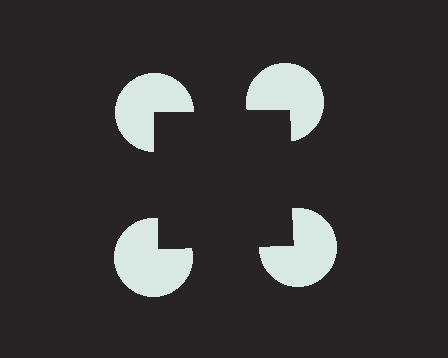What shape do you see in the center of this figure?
An illusory square — its edges are inferred from the aligned wedge cuts in the pac-man discs, not physically drawn.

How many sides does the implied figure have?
4 sides.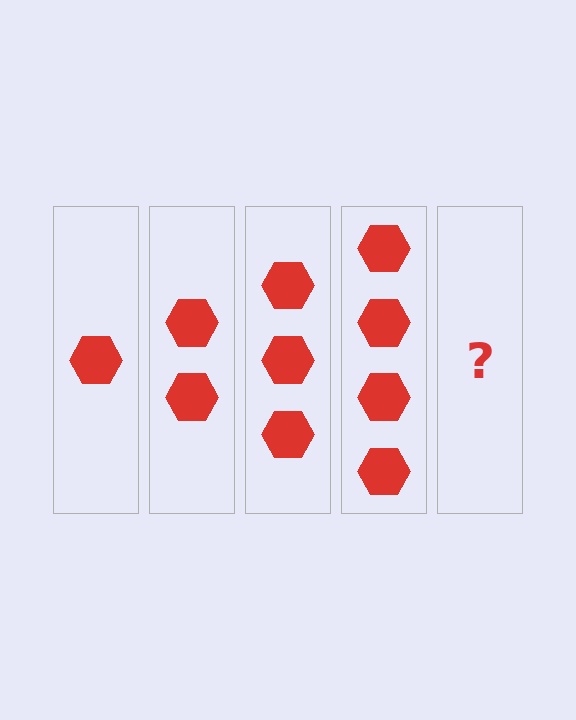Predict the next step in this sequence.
The next step is 5 hexagons.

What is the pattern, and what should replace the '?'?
The pattern is that each step adds one more hexagon. The '?' should be 5 hexagons.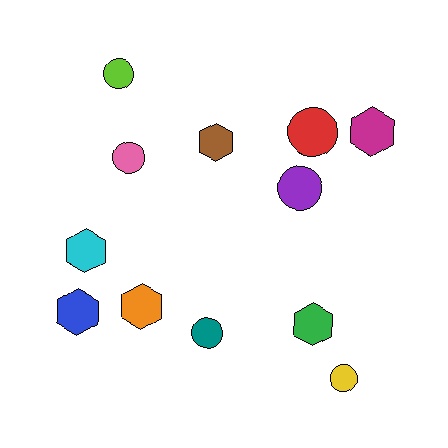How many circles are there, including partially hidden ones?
There are 6 circles.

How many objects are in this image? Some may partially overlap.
There are 12 objects.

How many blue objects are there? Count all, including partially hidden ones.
There is 1 blue object.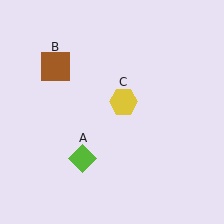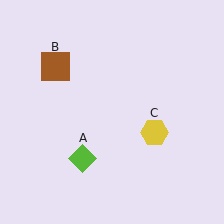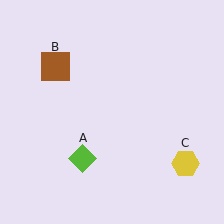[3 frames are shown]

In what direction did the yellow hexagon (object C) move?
The yellow hexagon (object C) moved down and to the right.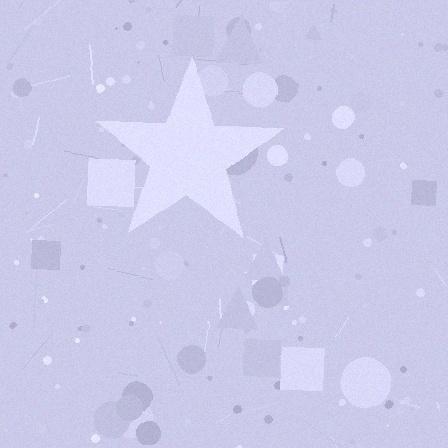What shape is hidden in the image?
A star is hidden in the image.